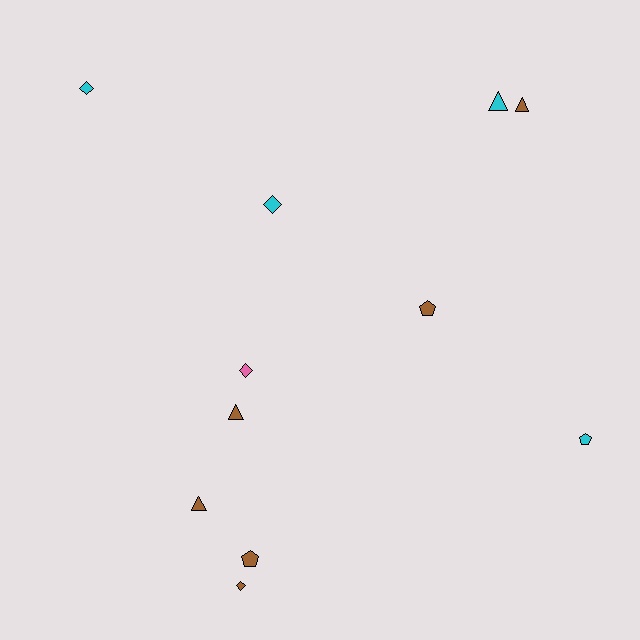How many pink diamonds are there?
There is 1 pink diamond.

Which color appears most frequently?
Brown, with 6 objects.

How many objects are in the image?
There are 11 objects.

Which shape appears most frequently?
Diamond, with 4 objects.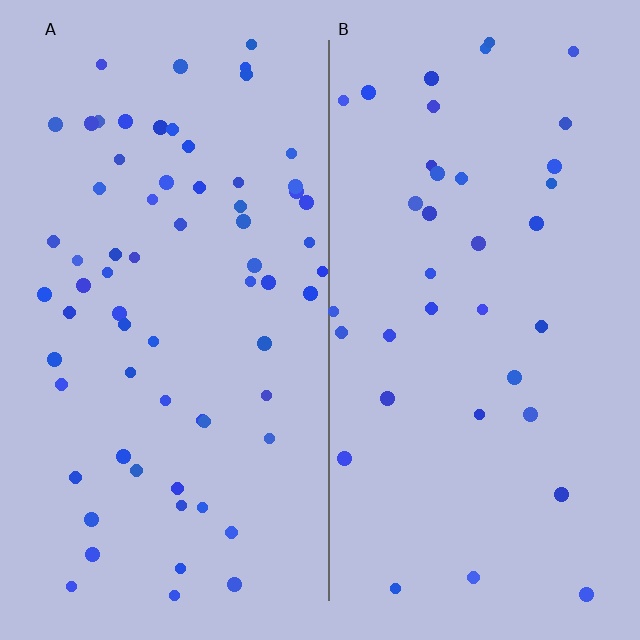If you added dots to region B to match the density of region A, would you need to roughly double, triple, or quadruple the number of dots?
Approximately double.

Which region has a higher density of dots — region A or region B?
A (the left).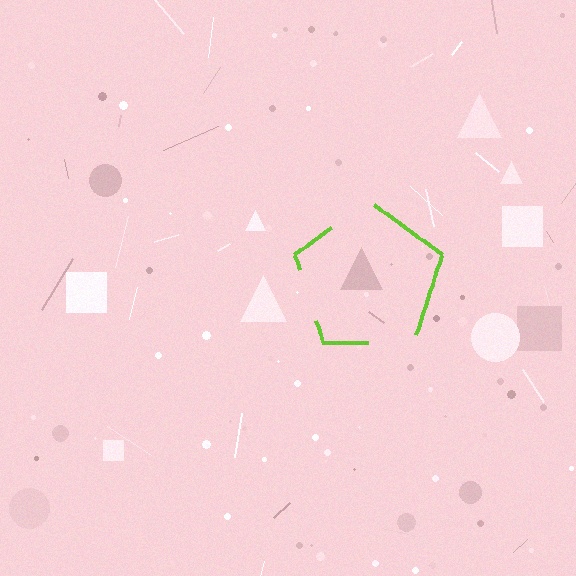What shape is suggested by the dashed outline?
The dashed outline suggests a pentagon.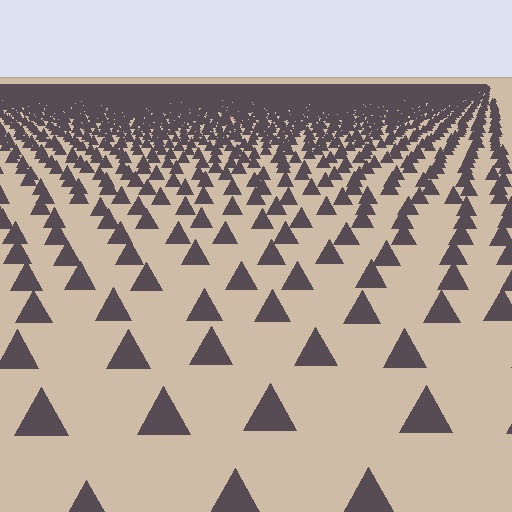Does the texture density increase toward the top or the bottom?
Density increases toward the top.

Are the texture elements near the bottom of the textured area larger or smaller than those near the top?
Larger. Near the bottom, elements are closer to the viewer and appear at a bigger on-screen size.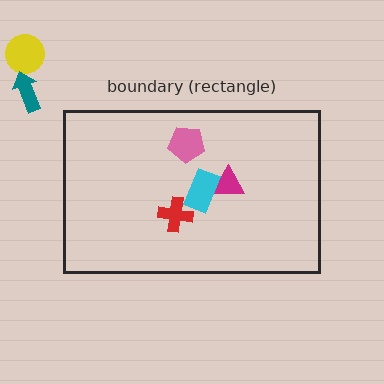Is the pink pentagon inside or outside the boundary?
Inside.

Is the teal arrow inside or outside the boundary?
Outside.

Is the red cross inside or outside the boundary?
Inside.